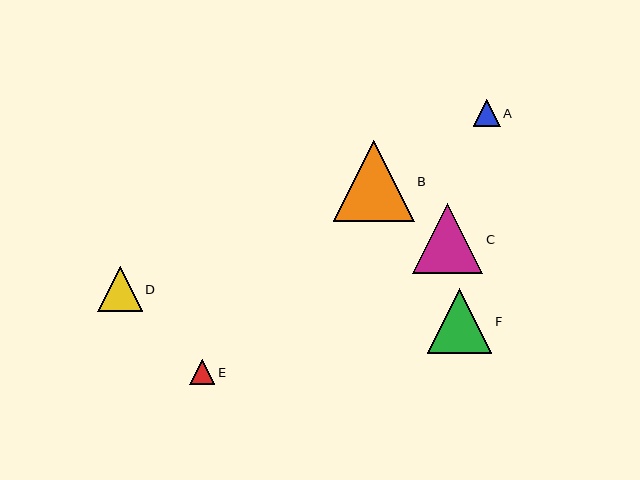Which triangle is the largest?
Triangle B is the largest with a size of approximately 81 pixels.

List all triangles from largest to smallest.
From largest to smallest: B, C, F, D, A, E.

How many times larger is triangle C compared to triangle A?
Triangle C is approximately 2.6 times the size of triangle A.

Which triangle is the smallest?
Triangle E is the smallest with a size of approximately 25 pixels.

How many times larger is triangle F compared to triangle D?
Triangle F is approximately 1.4 times the size of triangle D.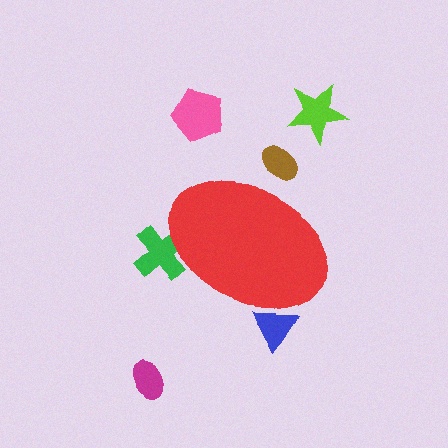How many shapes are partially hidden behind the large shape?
3 shapes are partially hidden.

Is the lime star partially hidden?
No, the lime star is fully visible.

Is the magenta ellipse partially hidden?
No, the magenta ellipse is fully visible.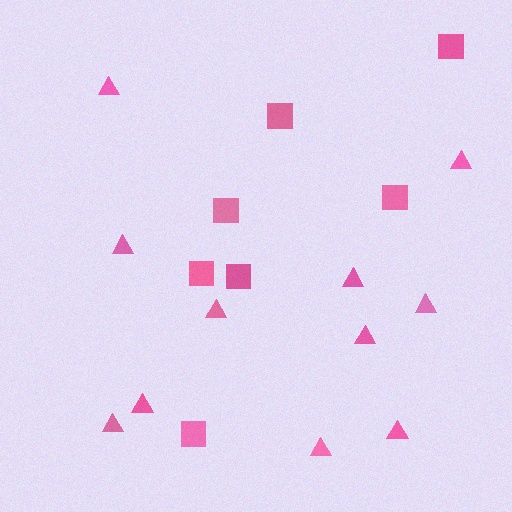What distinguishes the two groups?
There are 2 groups: one group of squares (7) and one group of triangles (11).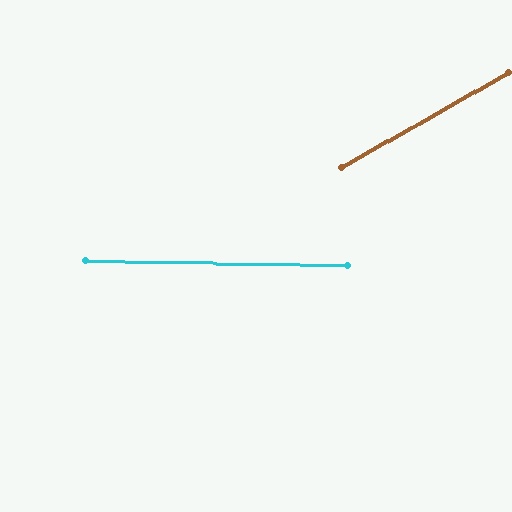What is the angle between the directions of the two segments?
Approximately 31 degrees.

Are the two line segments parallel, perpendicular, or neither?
Neither parallel nor perpendicular — they differ by about 31°.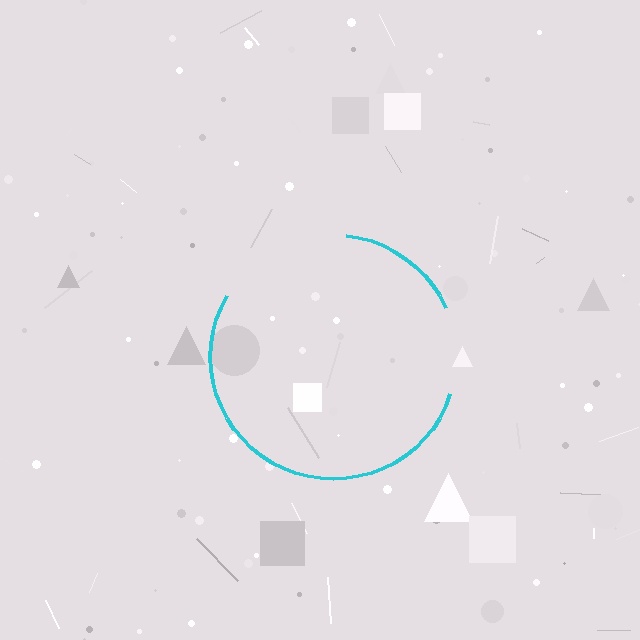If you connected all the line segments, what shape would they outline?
They would outline a circle.